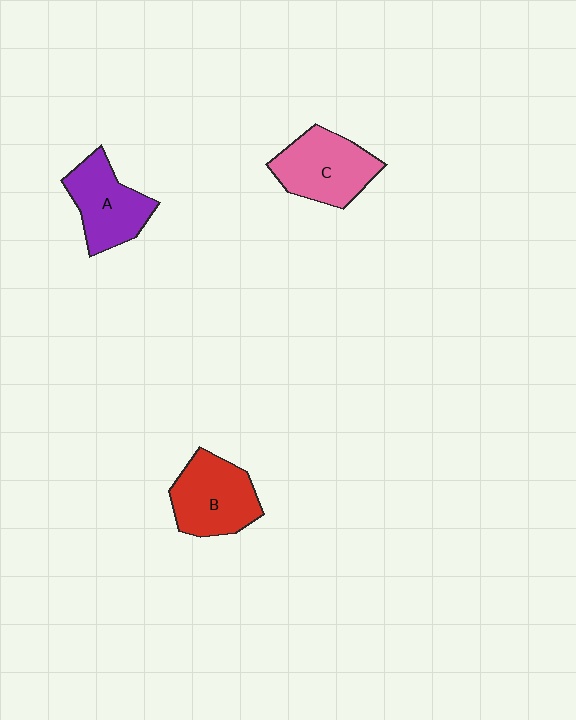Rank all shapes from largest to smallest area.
From largest to smallest: C (pink), B (red), A (purple).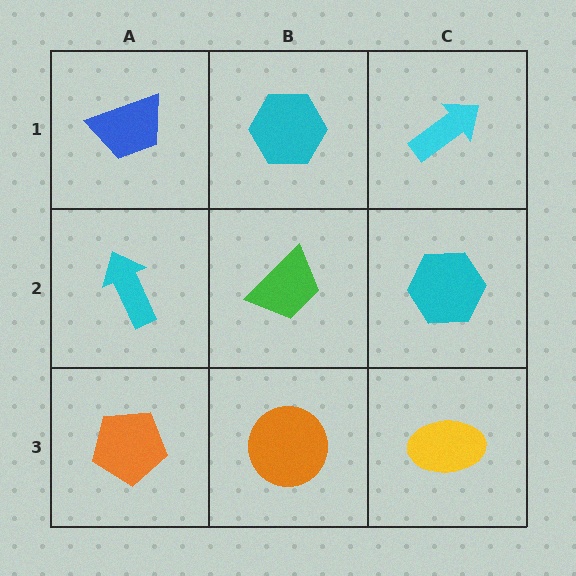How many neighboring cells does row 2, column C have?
3.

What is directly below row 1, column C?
A cyan hexagon.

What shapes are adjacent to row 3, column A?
A cyan arrow (row 2, column A), an orange circle (row 3, column B).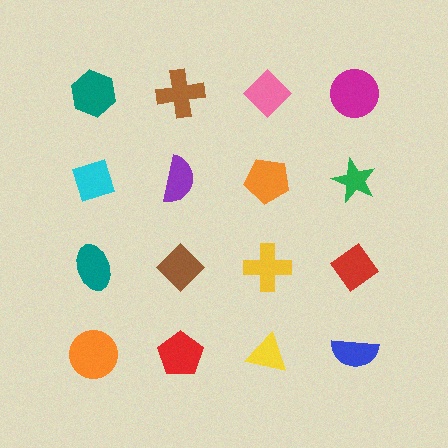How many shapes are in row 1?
4 shapes.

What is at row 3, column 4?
A red diamond.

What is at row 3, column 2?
A brown diamond.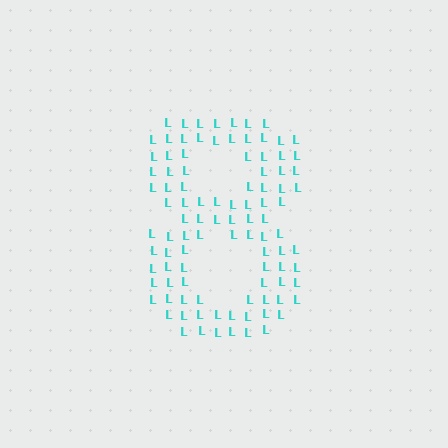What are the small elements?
The small elements are letter L's.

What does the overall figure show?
The overall figure shows the digit 8.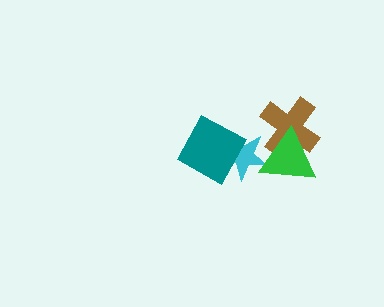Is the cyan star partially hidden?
Yes, it is partially covered by another shape.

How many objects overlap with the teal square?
1 object overlaps with the teal square.